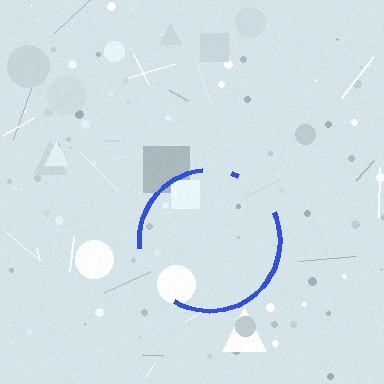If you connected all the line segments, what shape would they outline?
They would outline a circle.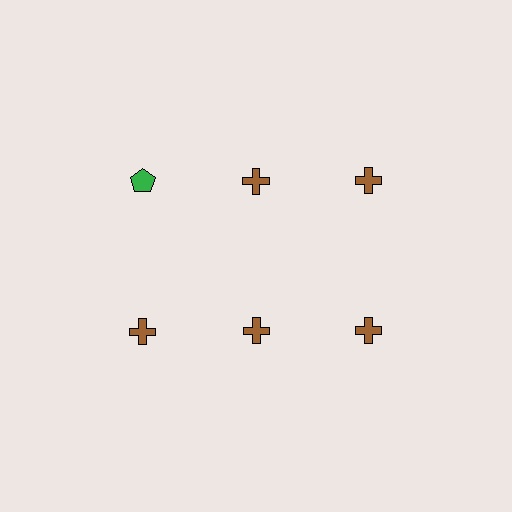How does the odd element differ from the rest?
It differs in both color (green instead of brown) and shape (pentagon instead of cross).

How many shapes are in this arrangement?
There are 6 shapes arranged in a grid pattern.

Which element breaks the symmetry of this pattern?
The green pentagon in the top row, leftmost column breaks the symmetry. All other shapes are brown crosses.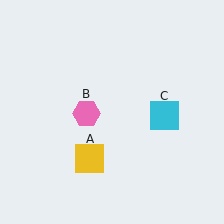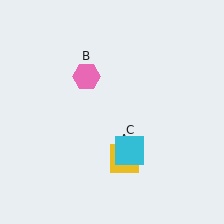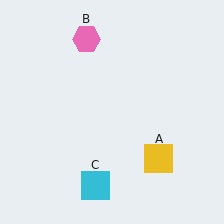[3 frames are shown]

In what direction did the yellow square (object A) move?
The yellow square (object A) moved right.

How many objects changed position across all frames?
3 objects changed position: yellow square (object A), pink hexagon (object B), cyan square (object C).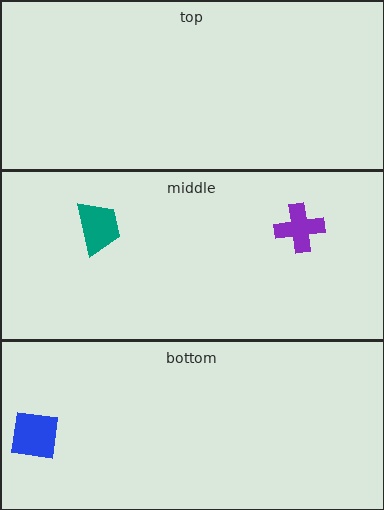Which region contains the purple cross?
The middle region.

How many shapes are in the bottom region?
1.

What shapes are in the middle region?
The teal trapezoid, the purple cross.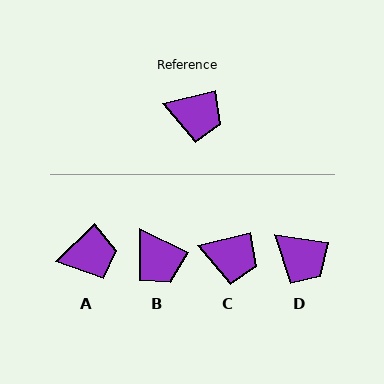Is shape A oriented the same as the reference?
No, it is off by about 31 degrees.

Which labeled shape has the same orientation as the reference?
C.